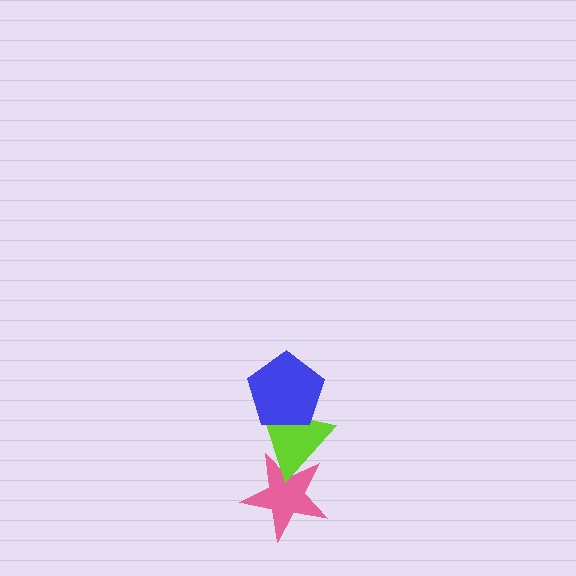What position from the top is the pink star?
The pink star is 3rd from the top.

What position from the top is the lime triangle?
The lime triangle is 2nd from the top.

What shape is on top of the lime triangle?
The blue pentagon is on top of the lime triangle.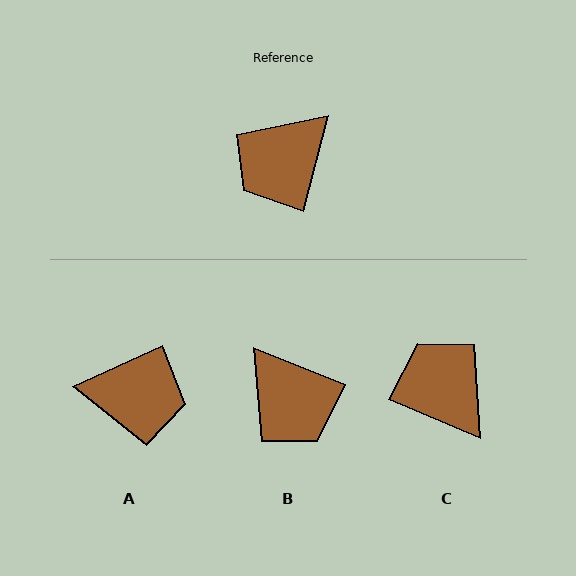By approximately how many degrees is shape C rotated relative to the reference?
Approximately 98 degrees clockwise.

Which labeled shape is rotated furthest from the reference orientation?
A, about 129 degrees away.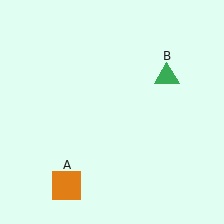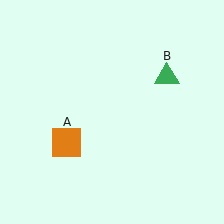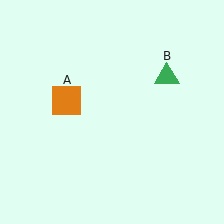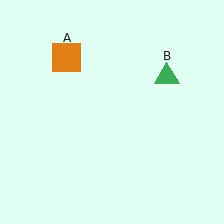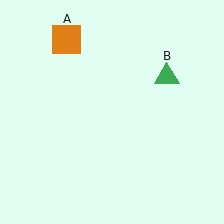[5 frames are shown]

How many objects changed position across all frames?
1 object changed position: orange square (object A).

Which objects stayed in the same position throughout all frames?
Green triangle (object B) remained stationary.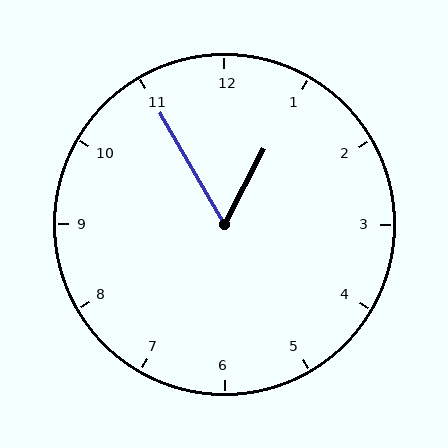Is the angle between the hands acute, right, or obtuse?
It is acute.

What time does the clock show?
12:55.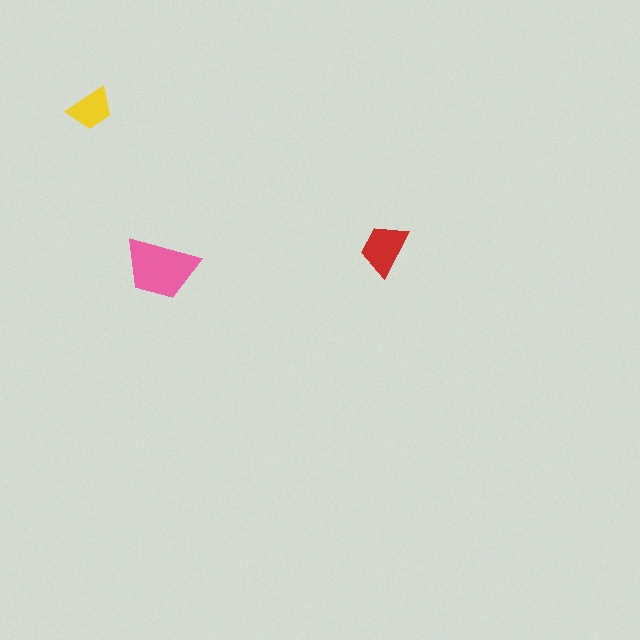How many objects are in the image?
There are 3 objects in the image.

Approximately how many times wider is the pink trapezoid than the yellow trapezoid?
About 1.5 times wider.